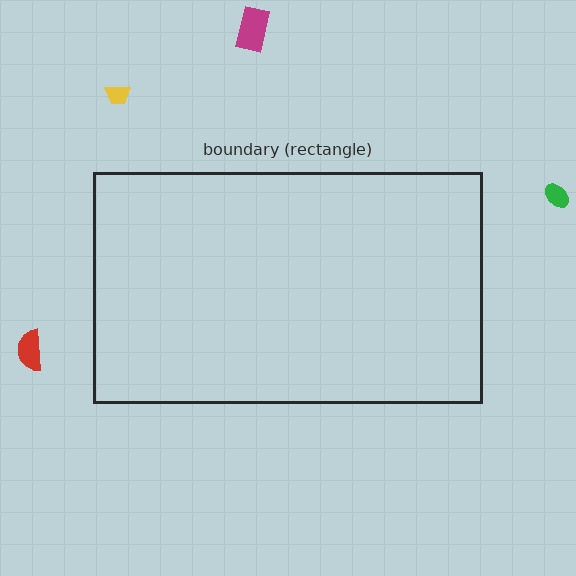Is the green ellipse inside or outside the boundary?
Outside.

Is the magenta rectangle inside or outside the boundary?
Outside.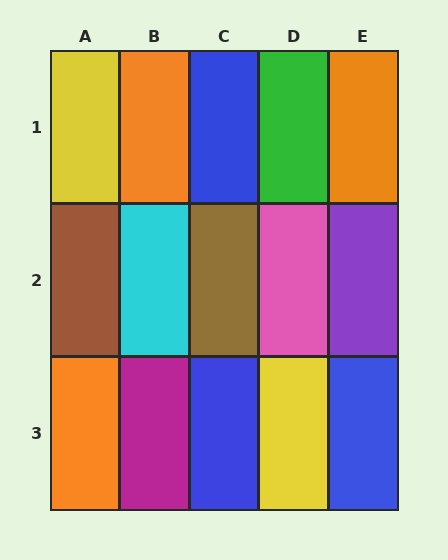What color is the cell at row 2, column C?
Brown.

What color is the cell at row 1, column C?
Blue.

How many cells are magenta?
1 cell is magenta.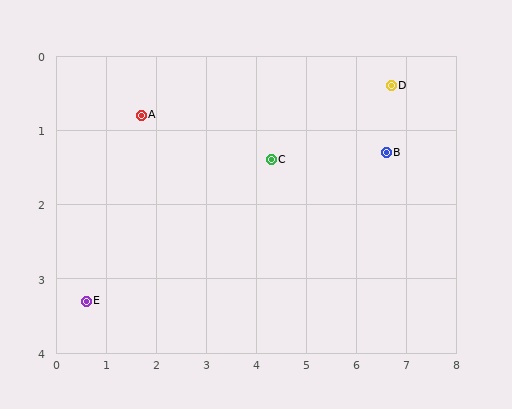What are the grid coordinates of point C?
Point C is at approximately (4.3, 1.4).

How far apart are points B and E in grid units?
Points B and E are about 6.3 grid units apart.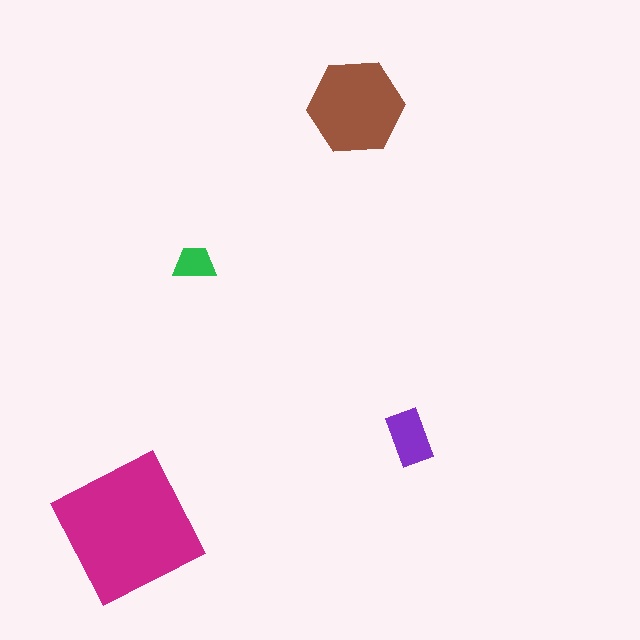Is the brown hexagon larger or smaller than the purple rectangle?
Larger.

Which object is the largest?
The magenta square.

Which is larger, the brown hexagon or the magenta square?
The magenta square.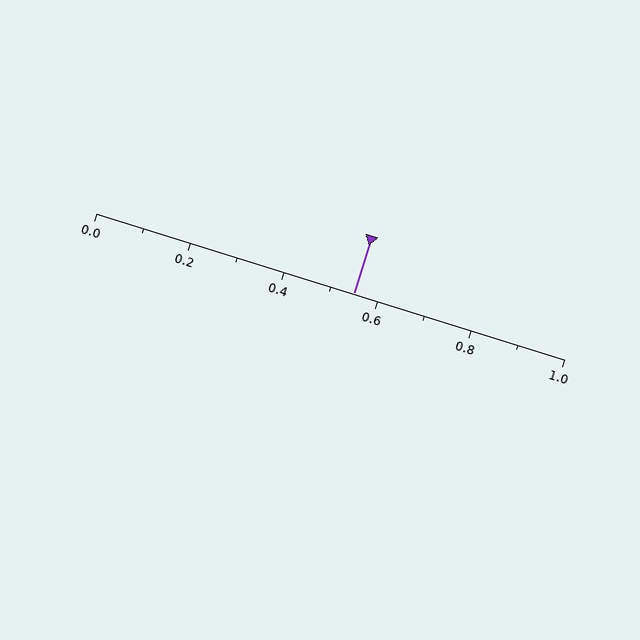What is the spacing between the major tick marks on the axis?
The major ticks are spaced 0.2 apart.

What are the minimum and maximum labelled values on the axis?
The axis runs from 0.0 to 1.0.